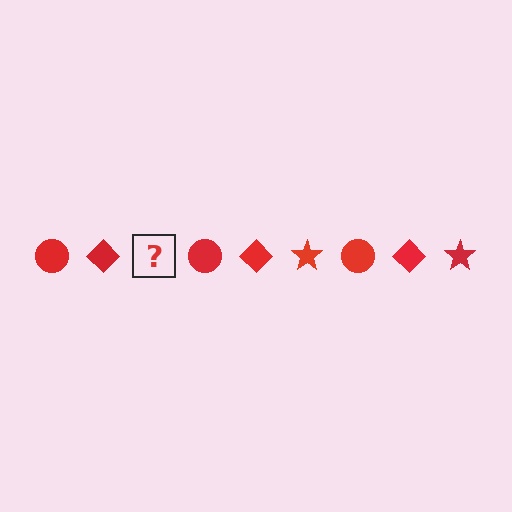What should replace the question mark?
The question mark should be replaced with a red star.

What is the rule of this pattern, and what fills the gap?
The rule is that the pattern cycles through circle, diamond, star shapes in red. The gap should be filled with a red star.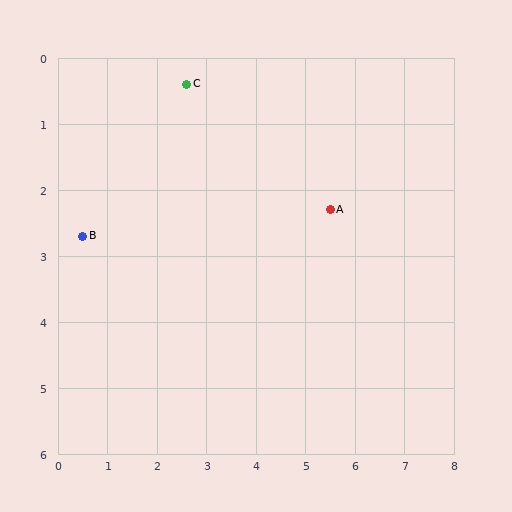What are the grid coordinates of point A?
Point A is at approximately (5.5, 2.3).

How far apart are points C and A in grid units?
Points C and A are about 3.5 grid units apart.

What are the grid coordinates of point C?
Point C is at approximately (2.6, 0.4).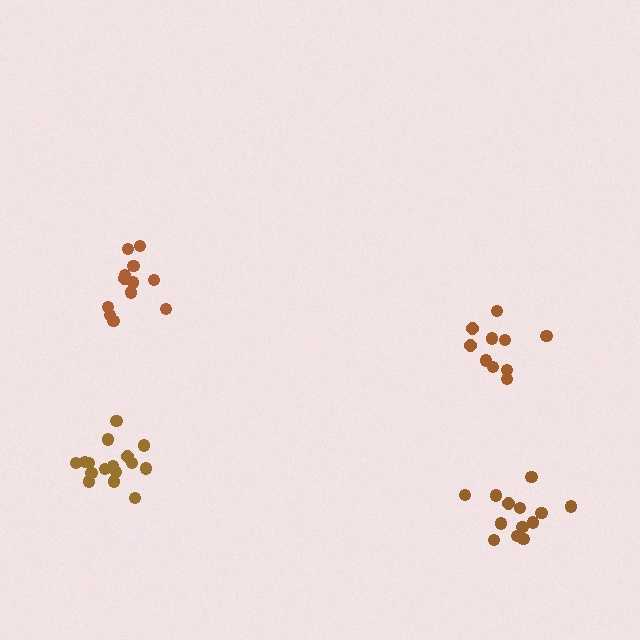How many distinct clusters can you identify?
There are 4 distinct clusters.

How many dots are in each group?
Group 1: 16 dots, Group 2: 10 dots, Group 3: 13 dots, Group 4: 13 dots (52 total).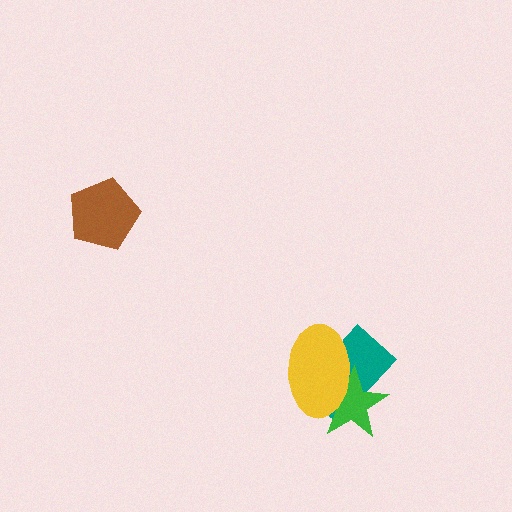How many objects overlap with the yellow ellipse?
2 objects overlap with the yellow ellipse.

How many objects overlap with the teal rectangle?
2 objects overlap with the teal rectangle.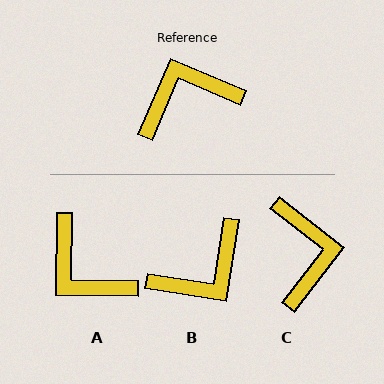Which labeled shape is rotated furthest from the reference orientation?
B, about 166 degrees away.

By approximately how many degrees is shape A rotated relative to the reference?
Approximately 112 degrees counter-clockwise.